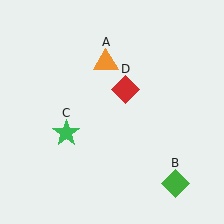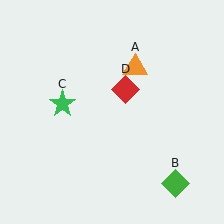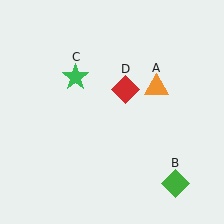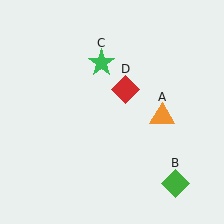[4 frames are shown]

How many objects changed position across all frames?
2 objects changed position: orange triangle (object A), green star (object C).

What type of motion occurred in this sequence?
The orange triangle (object A), green star (object C) rotated clockwise around the center of the scene.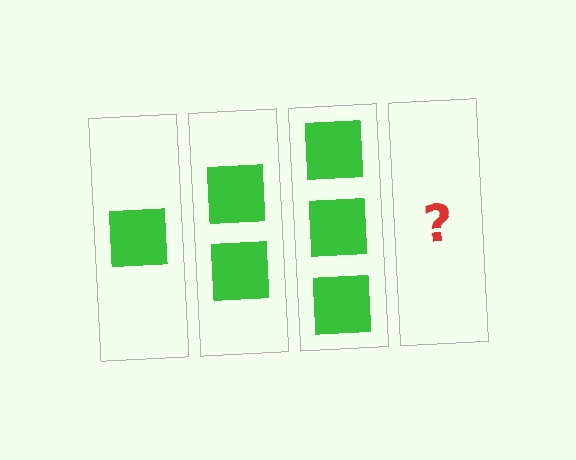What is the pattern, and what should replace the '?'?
The pattern is that each step adds one more square. The '?' should be 4 squares.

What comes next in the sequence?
The next element should be 4 squares.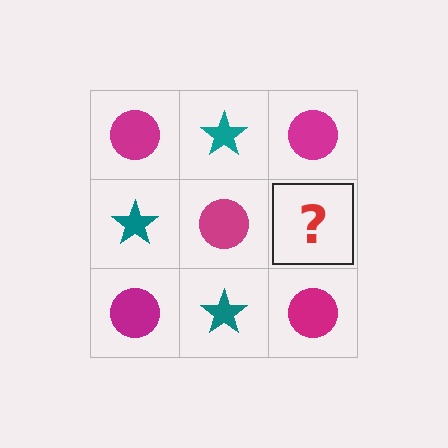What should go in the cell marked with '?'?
The missing cell should contain a teal star.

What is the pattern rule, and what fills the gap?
The rule is that it alternates magenta circle and teal star in a checkerboard pattern. The gap should be filled with a teal star.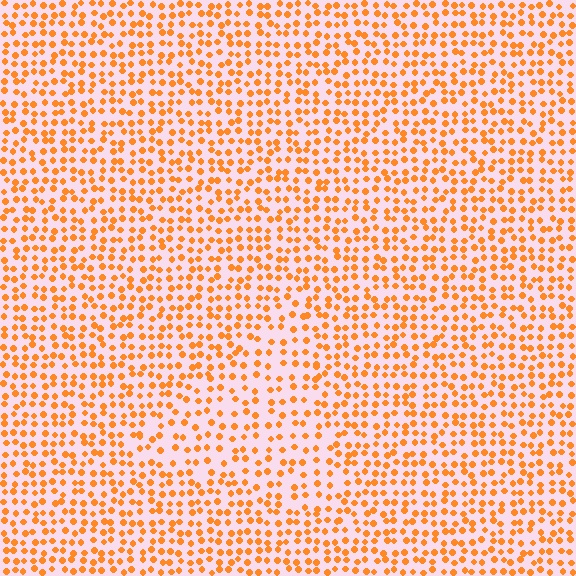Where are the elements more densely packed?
The elements are more densely packed outside the triangle boundary.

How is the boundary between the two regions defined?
The boundary is defined by a change in element density (approximately 1.5x ratio). All elements are the same color, size, and shape.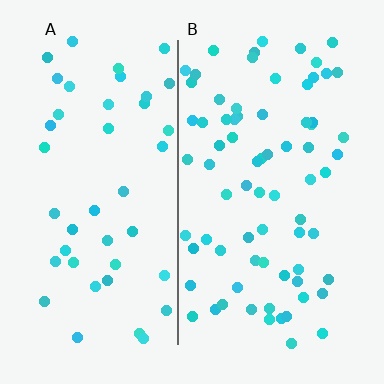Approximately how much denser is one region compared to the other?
Approximately 1.7× — region B over region A.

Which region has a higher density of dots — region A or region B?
B (the right).